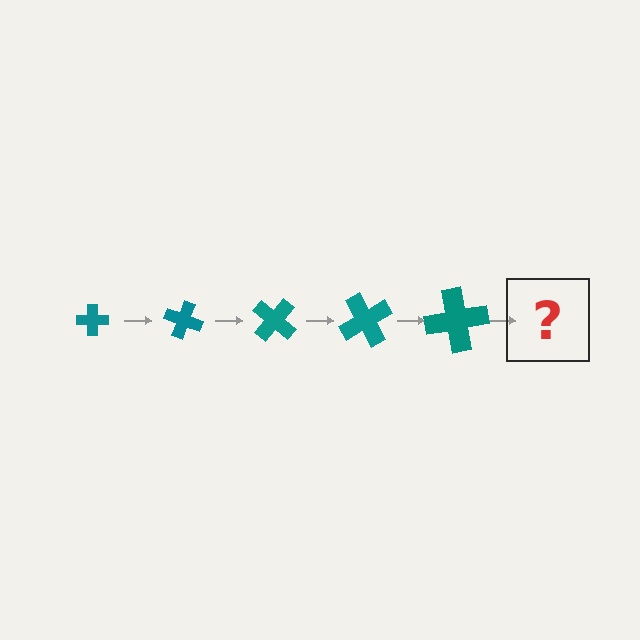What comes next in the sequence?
The next element should be a cross, larger than the previous one and rotated 100 degrees from the start.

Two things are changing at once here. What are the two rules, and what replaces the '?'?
The two rules are that the cross grows larger each step and it rotates 20 degrees each step. The '?' should be a cross, larger than the previous one and rotated 100 degrees from the start.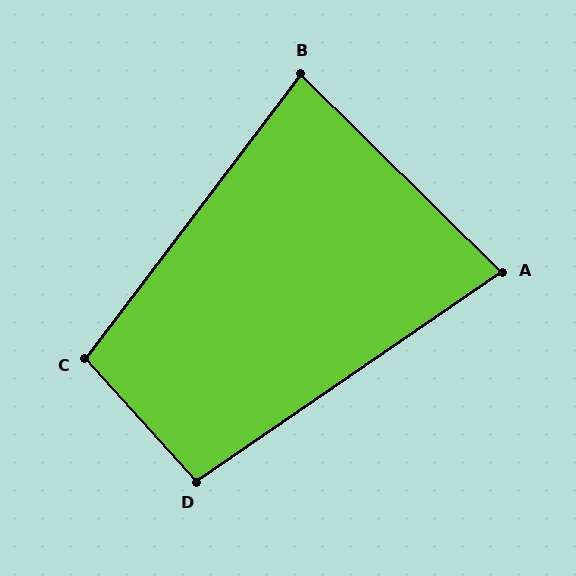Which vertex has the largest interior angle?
C, at approximately 101 degrees.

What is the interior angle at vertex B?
Approximately 83 degrees (acute).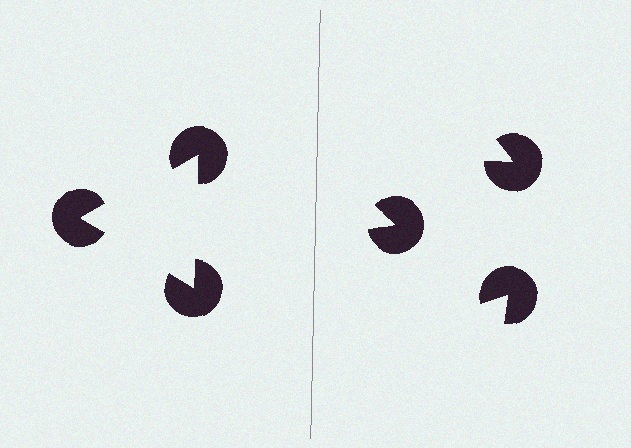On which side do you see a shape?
An illusory triangle appears on the left side. On the right side the wedge cuts are rotated, so no coherent shape forms.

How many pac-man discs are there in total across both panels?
6 — 3 on each side.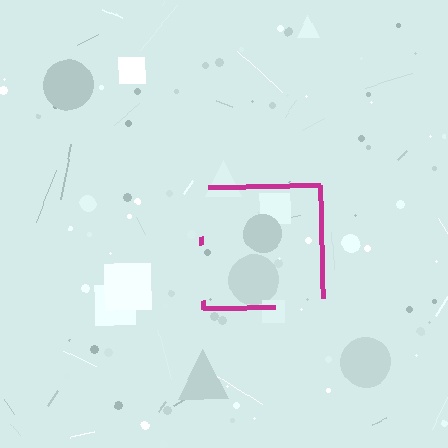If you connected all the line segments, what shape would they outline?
They would outline a square.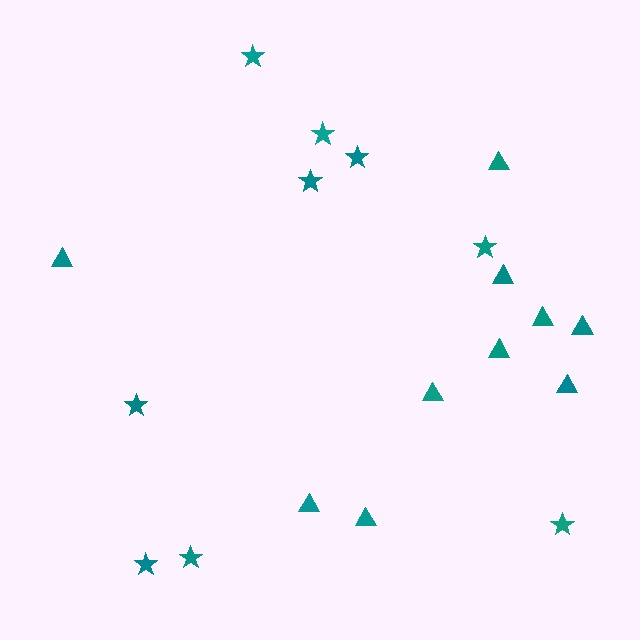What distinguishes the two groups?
There are 2 groups: one group of triangles (10) and one group of stars (9).